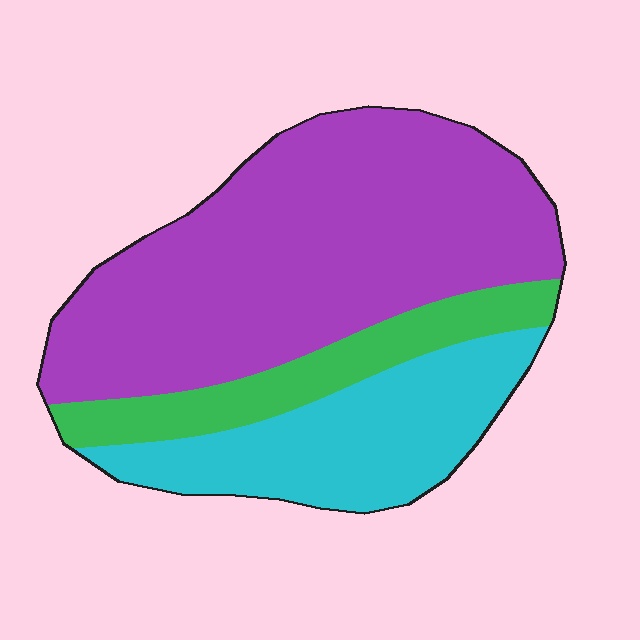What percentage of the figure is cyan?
Cyan covers 25% of the figure.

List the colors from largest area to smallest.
From largest to smallest: purple, cyan, green.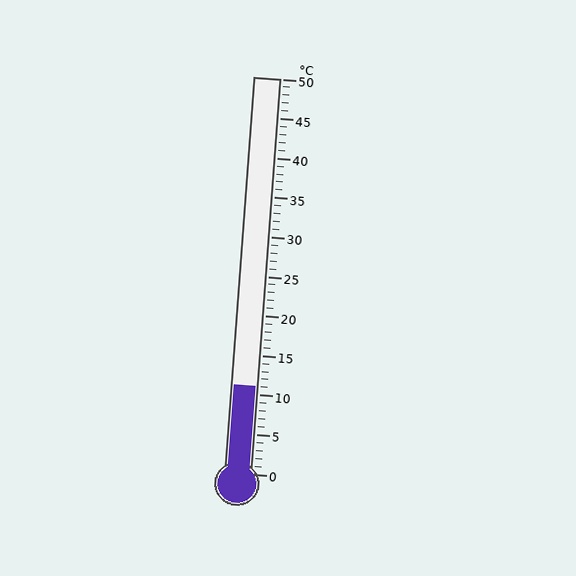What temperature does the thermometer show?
The thermometer shows approximately 11°C.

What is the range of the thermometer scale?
The thermometer scale ranges from 0°C to 50°C.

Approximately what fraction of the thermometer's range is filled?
The thermometer is filled to approximately 20% of its range.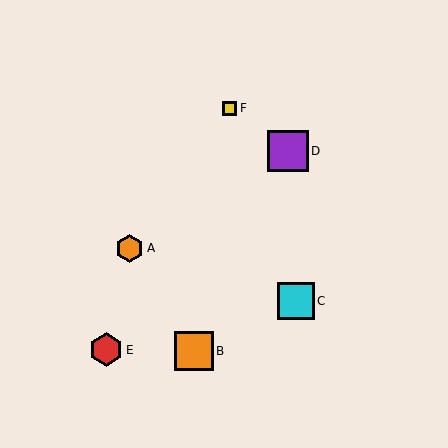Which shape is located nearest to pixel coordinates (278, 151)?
The purple square (labeled D) at (288, 151) is nearest to that location.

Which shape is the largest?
The purple square (labeled D) is the largest.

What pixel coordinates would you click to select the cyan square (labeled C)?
Click at (296, 301) to select the cyan square C.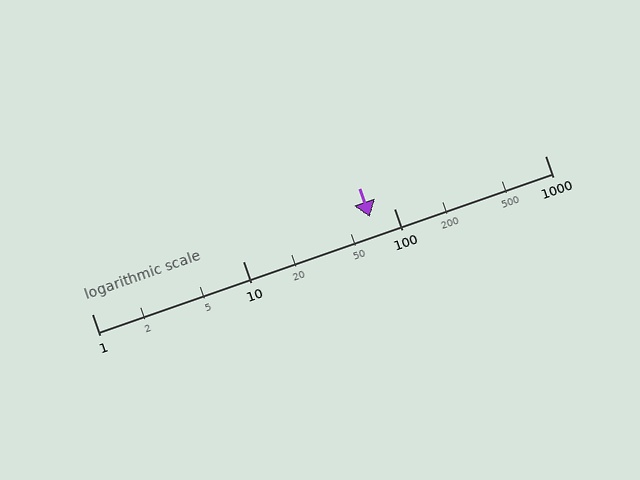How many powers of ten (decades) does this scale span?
The scale spans 3 decades, from 1 to 1000.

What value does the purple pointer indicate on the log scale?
The pointer indicates approximately 69.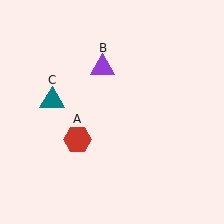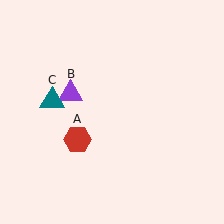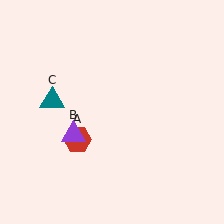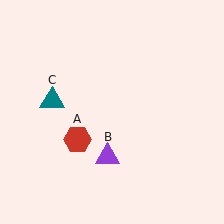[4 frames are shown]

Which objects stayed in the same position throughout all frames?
Red hexagon (object A) and teal triangle (object C) remained stationary.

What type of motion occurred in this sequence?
The purple triangle (object B) rotated counterclockwise around the center of the scene.